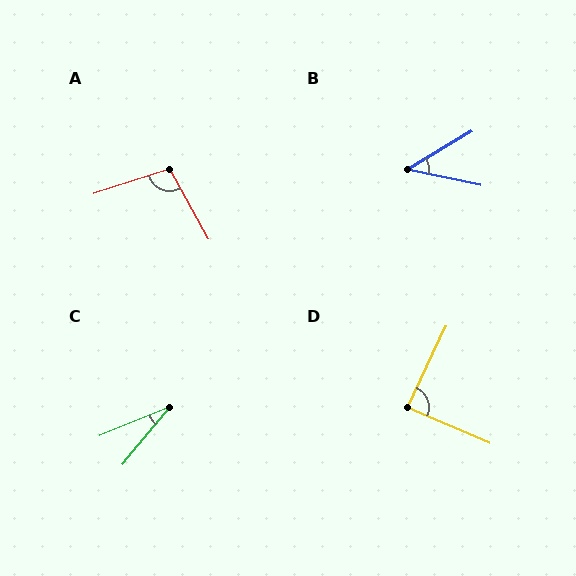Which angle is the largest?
A, at approximately 101 degrees.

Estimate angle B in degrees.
Approximately 43 degrees.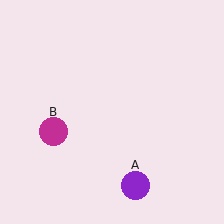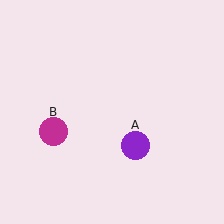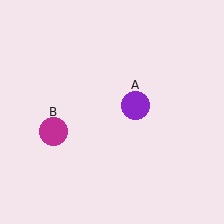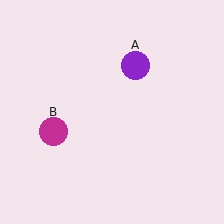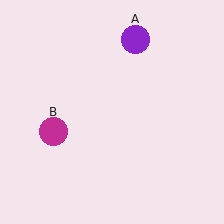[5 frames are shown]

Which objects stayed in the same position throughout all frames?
Magenta circle (object B) remained stationary.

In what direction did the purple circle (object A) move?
The purple circle (object A) moved up.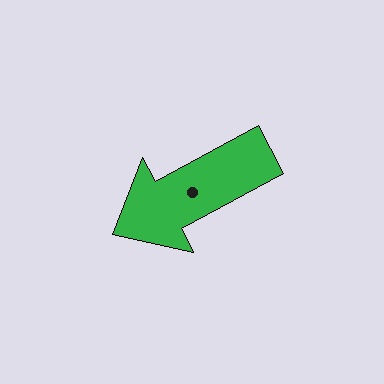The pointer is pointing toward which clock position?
Roughly 8 o'clock.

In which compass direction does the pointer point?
Southwest.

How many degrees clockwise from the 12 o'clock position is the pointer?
Approximately 242 degrees.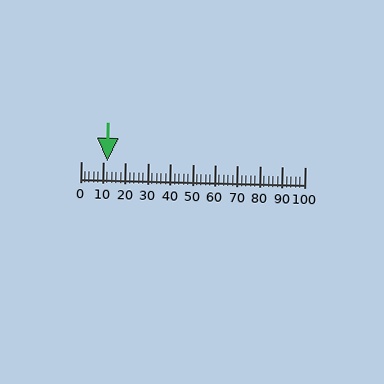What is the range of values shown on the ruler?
The ruler shows values from 0 to 100.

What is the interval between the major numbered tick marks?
The major tick marks are spaced 10 units apart.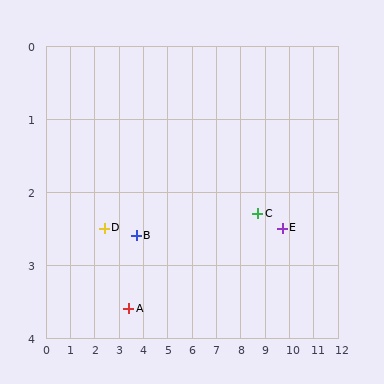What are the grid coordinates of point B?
Point B is at approximately (3.7, 2.6).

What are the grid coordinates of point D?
Point D is at approximately (2.4, 2.5).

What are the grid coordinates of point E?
Point E is at approximately (9.7, 2.5).